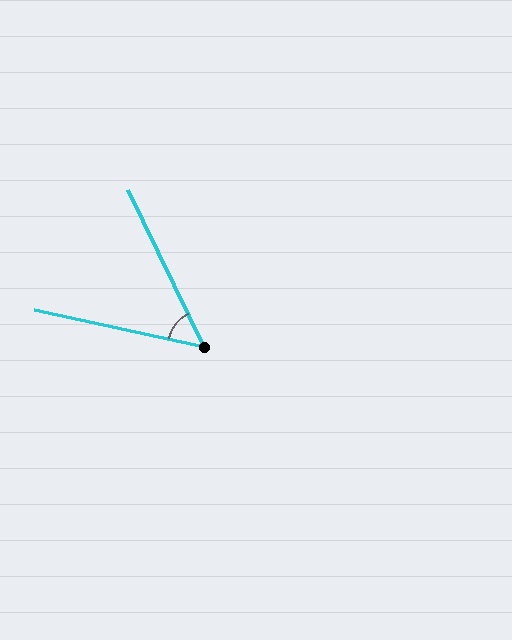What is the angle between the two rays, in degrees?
Approximately 52 degrees.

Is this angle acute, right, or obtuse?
It is acute.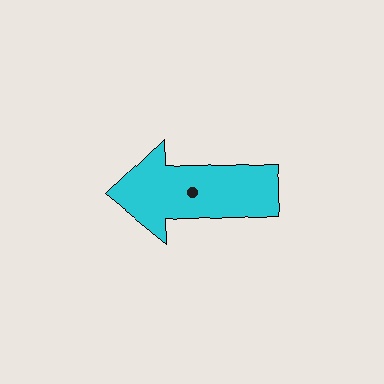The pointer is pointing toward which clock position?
Roughly 9 o'clock.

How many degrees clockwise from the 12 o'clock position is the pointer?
Approximately 268 degrees.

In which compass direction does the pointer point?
West.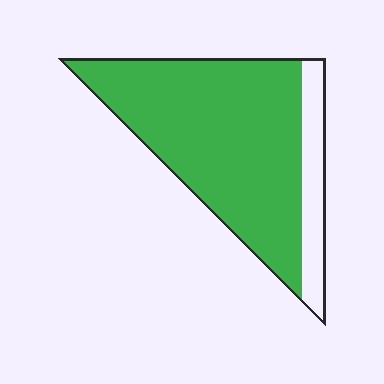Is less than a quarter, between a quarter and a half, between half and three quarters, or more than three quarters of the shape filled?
More than three quarters.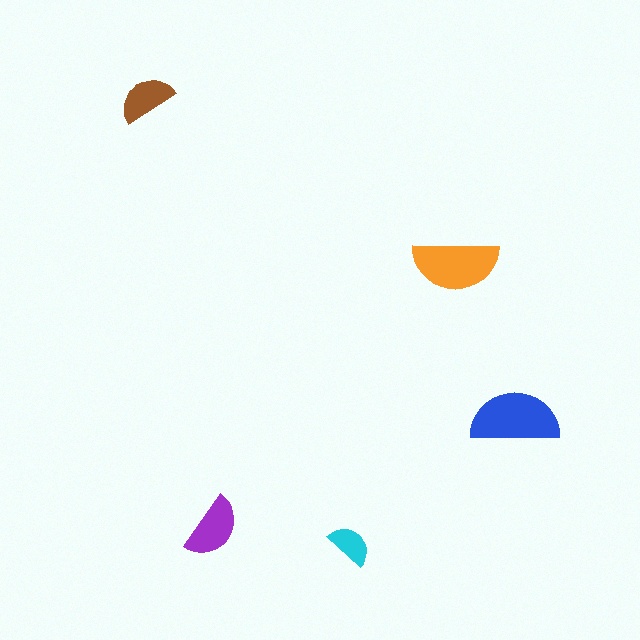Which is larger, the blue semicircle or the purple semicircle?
The blue one.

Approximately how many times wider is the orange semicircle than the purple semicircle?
About 1.5 times wider.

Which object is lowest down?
The cyan semicircle is bottommost.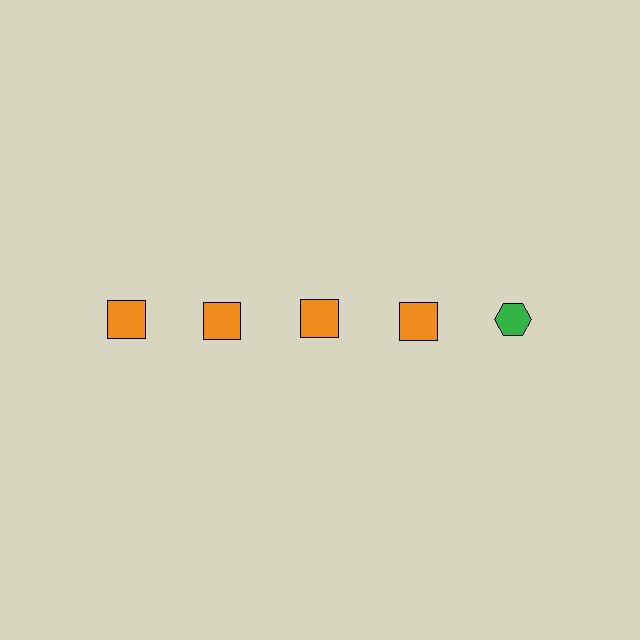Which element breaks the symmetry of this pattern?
The green hexagon in the top row, rightmost column breaks the symmetry. All other shapes are orange squares.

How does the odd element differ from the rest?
It differs in both color (green instead of orange) and shape (hexagon instead of square).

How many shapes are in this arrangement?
There are 5 shapes arranged in a grid pattern.